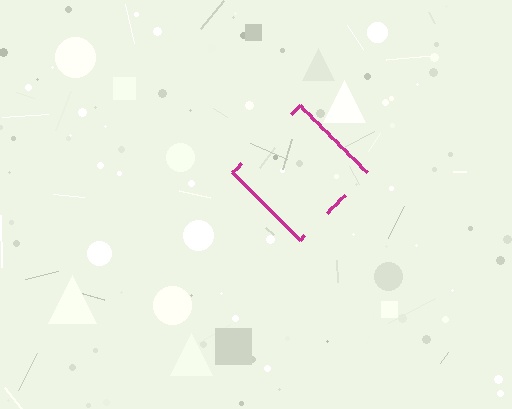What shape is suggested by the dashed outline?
The dashed outline suggests a diamond.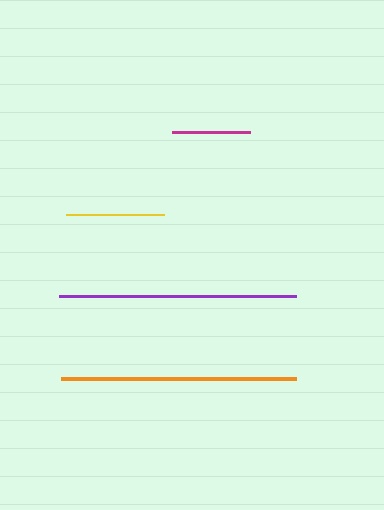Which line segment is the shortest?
The magenta line is the shortest at approximately 78 pixels.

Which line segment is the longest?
The purple line is the longest at approximately 237 pixels.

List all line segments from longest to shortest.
From longest to shortest: purple, orange, yellow, magenta.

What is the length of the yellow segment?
The yellow segment is approximately 98 pixels long.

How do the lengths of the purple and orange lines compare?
The purple and orange lines are approximately the same length.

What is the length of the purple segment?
The purple segment is approximately 237 pixels long.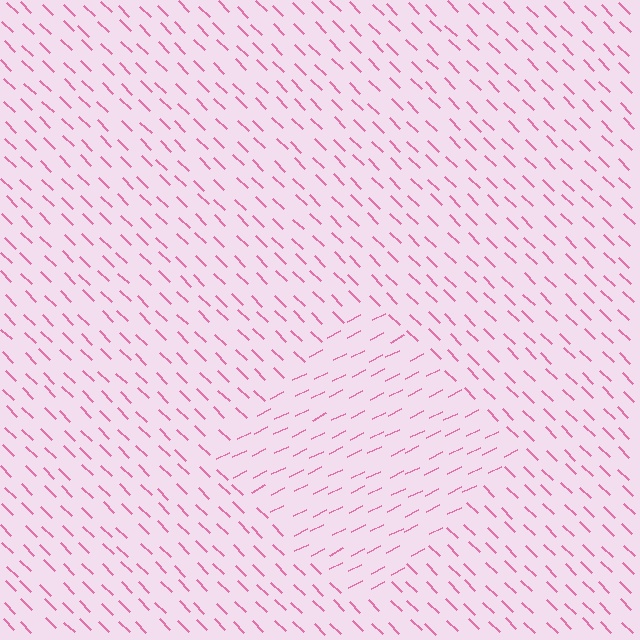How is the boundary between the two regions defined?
The boundary is defined purely by a change in line orientation (approximately 71 degrees difference). All lines are the same color and thickness.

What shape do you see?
I see a diamond.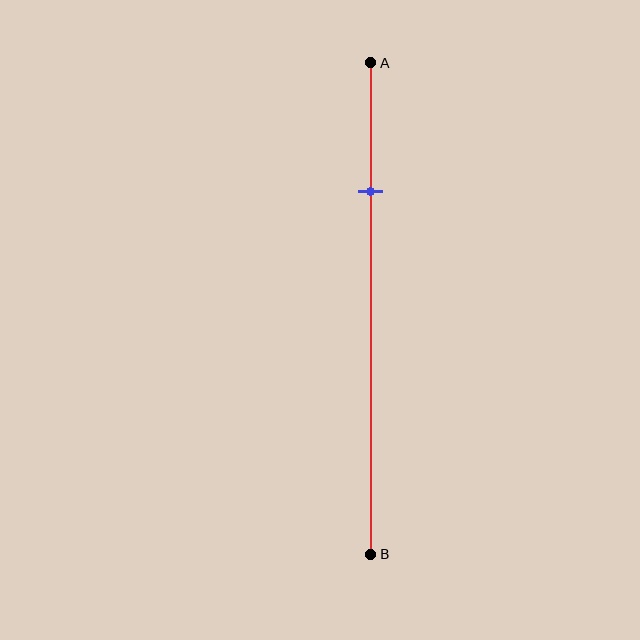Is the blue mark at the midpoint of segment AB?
No, the mark is at about 25% from A, not at the 50% midpoint.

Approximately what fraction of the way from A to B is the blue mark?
The blue mark is approximately 25% of the way from A to B.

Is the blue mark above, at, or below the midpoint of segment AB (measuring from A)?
The blue mark is above the midpoint of segment AB.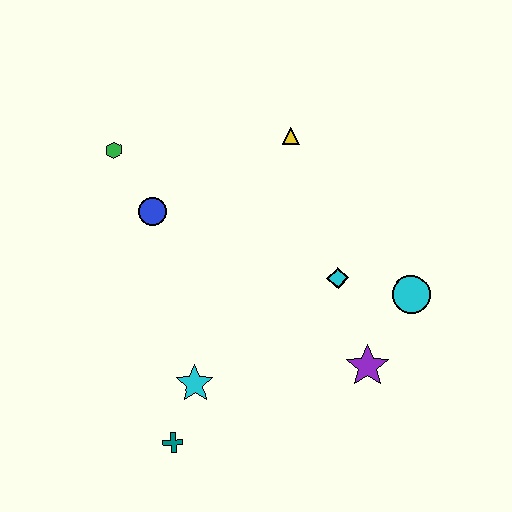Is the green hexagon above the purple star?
Yes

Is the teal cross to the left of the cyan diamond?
Yes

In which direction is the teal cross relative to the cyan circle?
The teal cross is to the left of the cyan circle.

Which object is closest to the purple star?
The cyan circle is closest to the purple star.